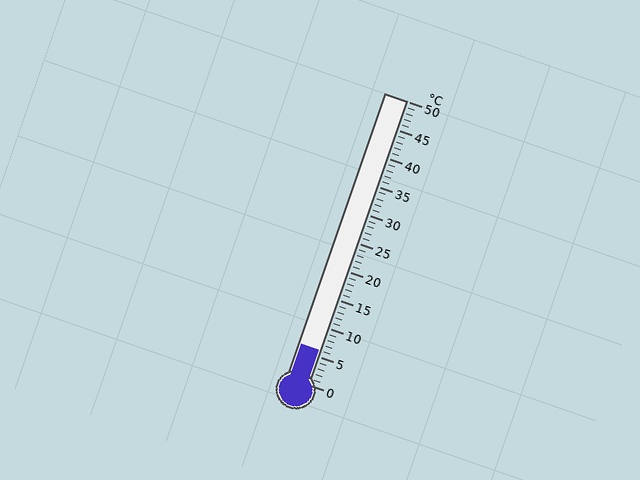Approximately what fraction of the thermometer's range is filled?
The thermometer is filled to approximately 10% of its range.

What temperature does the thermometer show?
The thermometer shows approximately 6°C.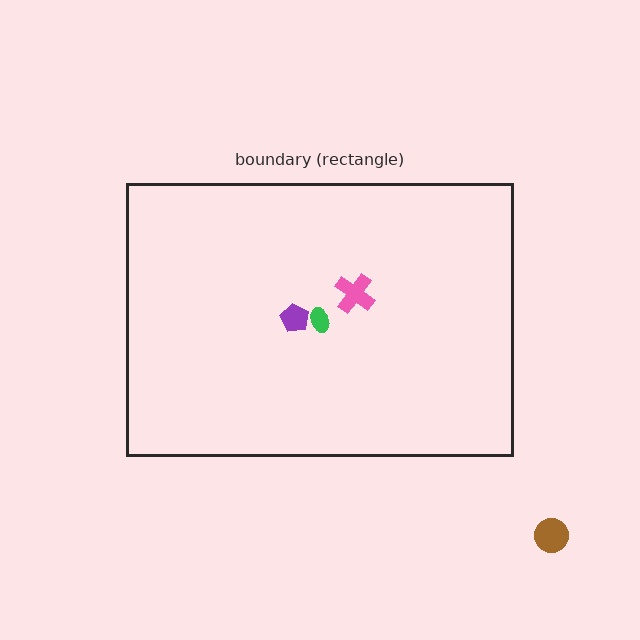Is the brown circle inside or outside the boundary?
Outside.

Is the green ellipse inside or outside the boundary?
Inside.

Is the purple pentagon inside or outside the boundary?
Inside.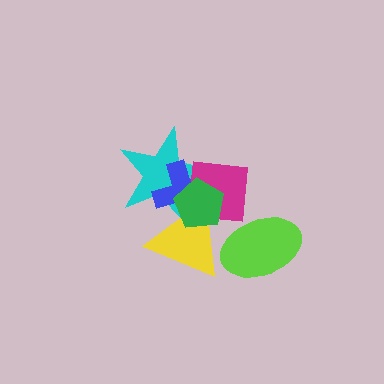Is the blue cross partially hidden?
Yes, it is partially covered by another shape.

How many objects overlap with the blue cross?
4 objects overlap with the blue cross.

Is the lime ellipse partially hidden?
No, no other shape covers it.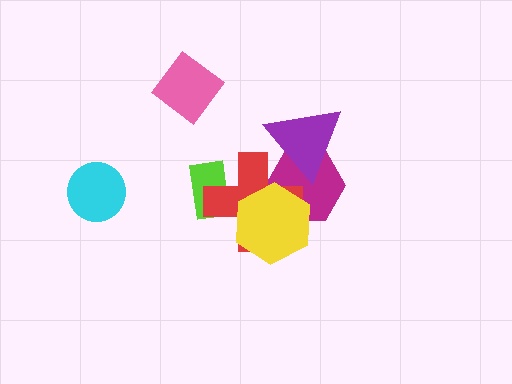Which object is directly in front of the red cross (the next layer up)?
The yellow hexagon is directly in front of the red cross.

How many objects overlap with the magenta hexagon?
3 objects overlap with the magenta hexagon.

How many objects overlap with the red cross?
4 objects overlap with the red cross.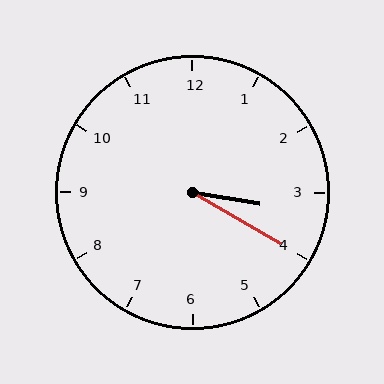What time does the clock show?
3:20.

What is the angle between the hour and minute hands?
Approximately 20 degrees.